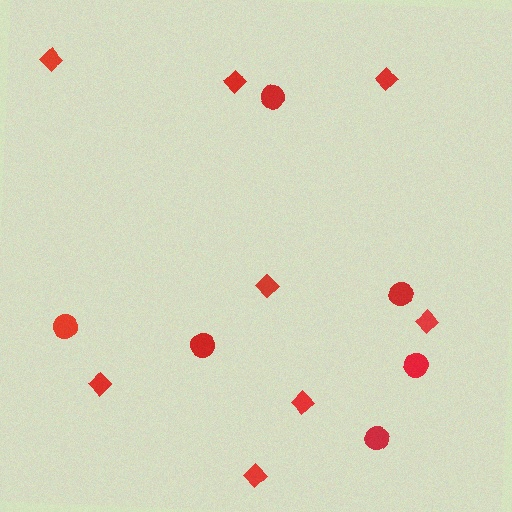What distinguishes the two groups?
There are 2 groups: one group of diamonds (8) and one group of circles (6).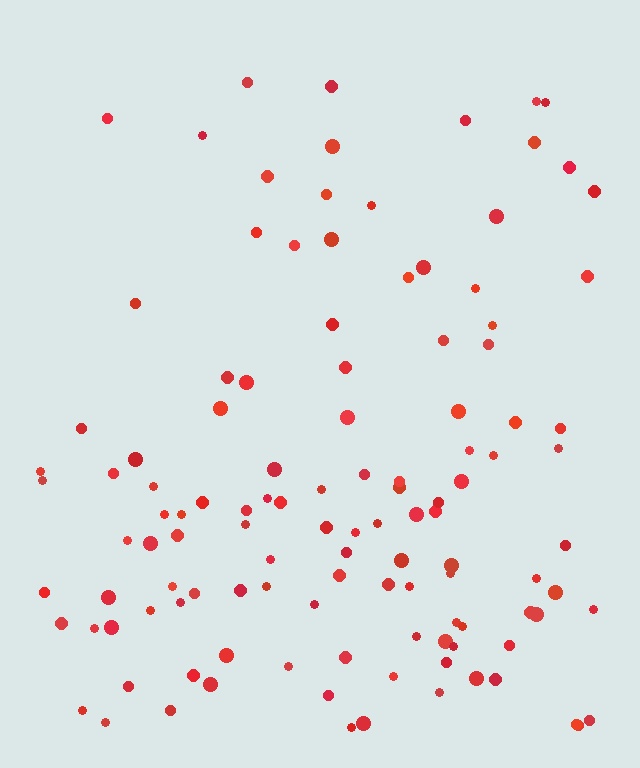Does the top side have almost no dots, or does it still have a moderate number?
Still a moderate number, just noticeably fewer than the bottom.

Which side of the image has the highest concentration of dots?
The bottom.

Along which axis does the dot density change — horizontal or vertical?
Vertical.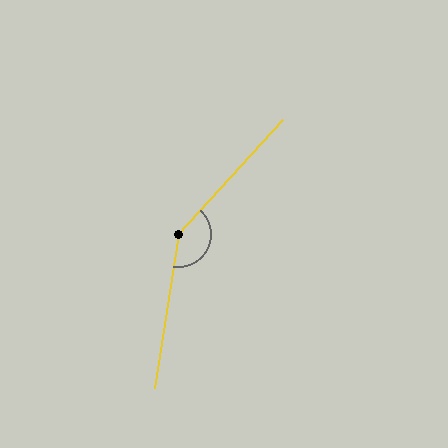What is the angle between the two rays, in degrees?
Approximately 146 degrees.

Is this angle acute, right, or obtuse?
It is obtuse.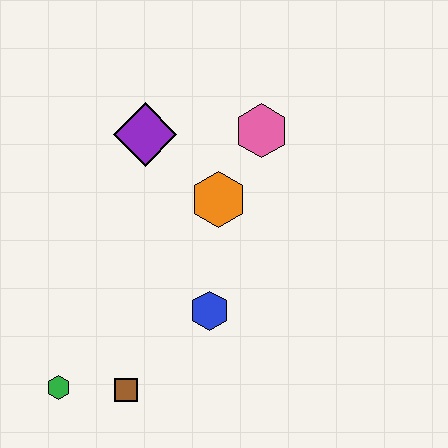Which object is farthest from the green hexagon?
The pink hexagon is farthest from the green hexagon.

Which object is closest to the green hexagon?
The brown square is closest to the green hexagon.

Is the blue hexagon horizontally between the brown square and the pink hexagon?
Yes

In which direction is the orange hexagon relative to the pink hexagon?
The orange hexagon is below the pink hexagon.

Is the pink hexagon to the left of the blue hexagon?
No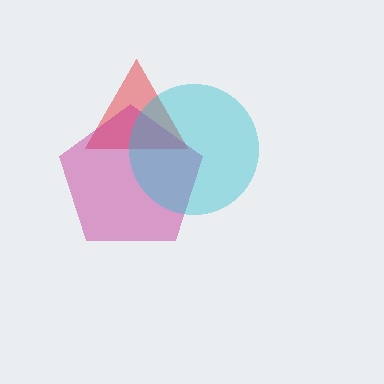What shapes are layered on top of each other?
The layered shapes are: a red triangle, a magenta pentagon, a cyan circle.